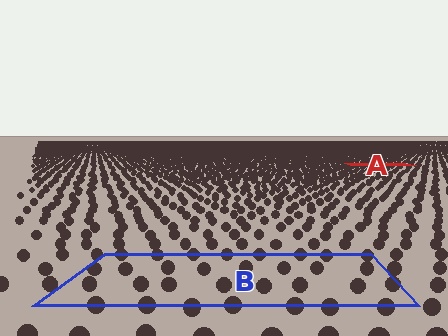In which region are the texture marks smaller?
The texture marks are smaller in region A, because it is farther away.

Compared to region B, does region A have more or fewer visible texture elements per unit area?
Region A has more texture elements per unit area — they are packed more densely because it is farther away.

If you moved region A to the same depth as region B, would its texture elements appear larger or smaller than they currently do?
They would appear larger. At a closer depth, the same texture elements are projected at a bigger on-screen size.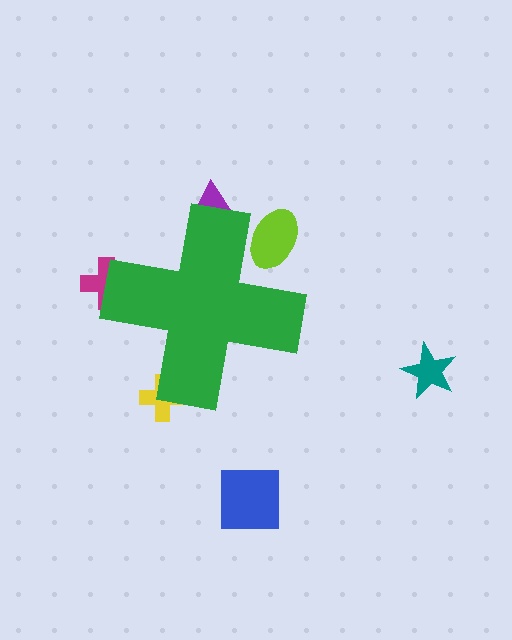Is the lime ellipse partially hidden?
Yes, the lime ellipse is partially hidden behind the green cross.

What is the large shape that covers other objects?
A green cross.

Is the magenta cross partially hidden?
Yes, the magenta cross is partially hidden behind the green cross.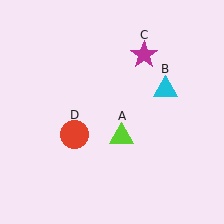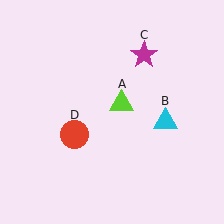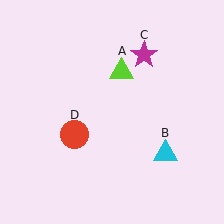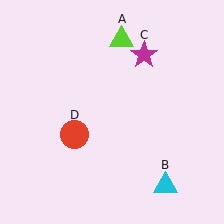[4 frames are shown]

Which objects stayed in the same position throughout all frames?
Magenta star (object C) and red circle (object D) remained stationary.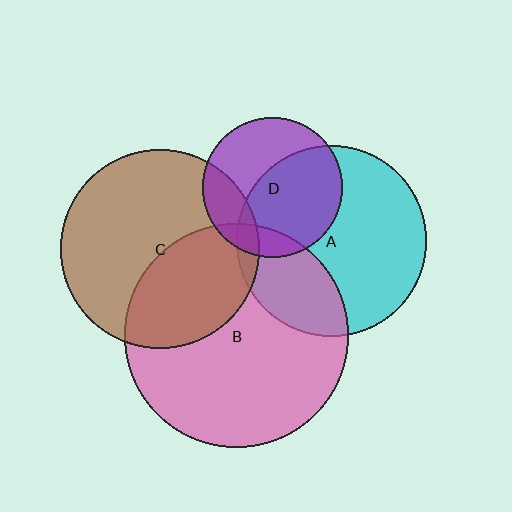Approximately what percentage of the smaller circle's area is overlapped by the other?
Approximately 20%.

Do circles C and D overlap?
Yes.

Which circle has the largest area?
Circle B (pink).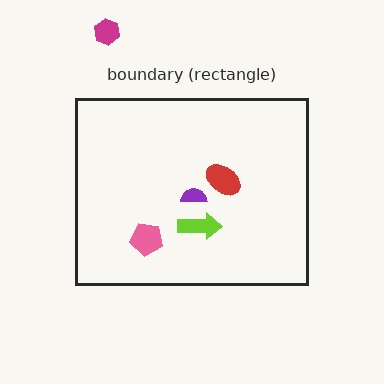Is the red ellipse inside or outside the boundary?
Inside.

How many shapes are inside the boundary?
4 inside, 1 outside.